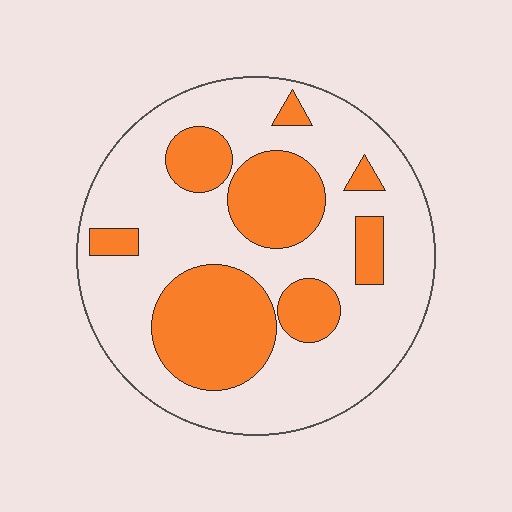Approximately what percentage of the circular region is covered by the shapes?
Approximately 30%.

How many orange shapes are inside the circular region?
8.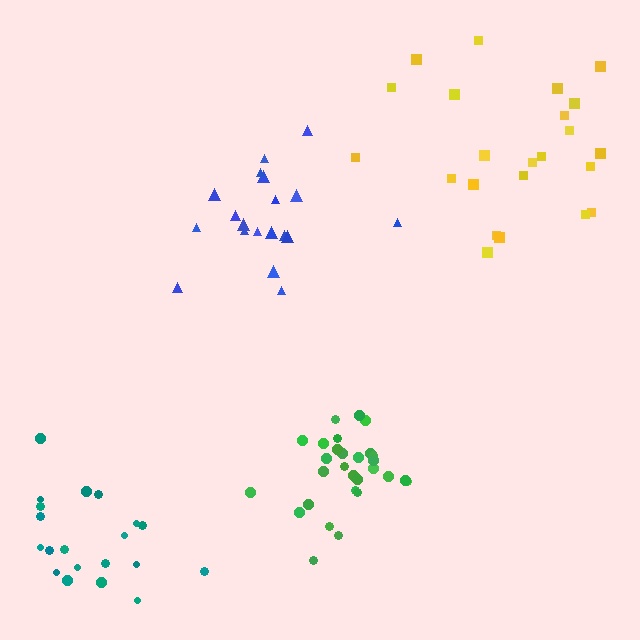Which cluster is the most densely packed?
Green.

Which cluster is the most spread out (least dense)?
Yellow.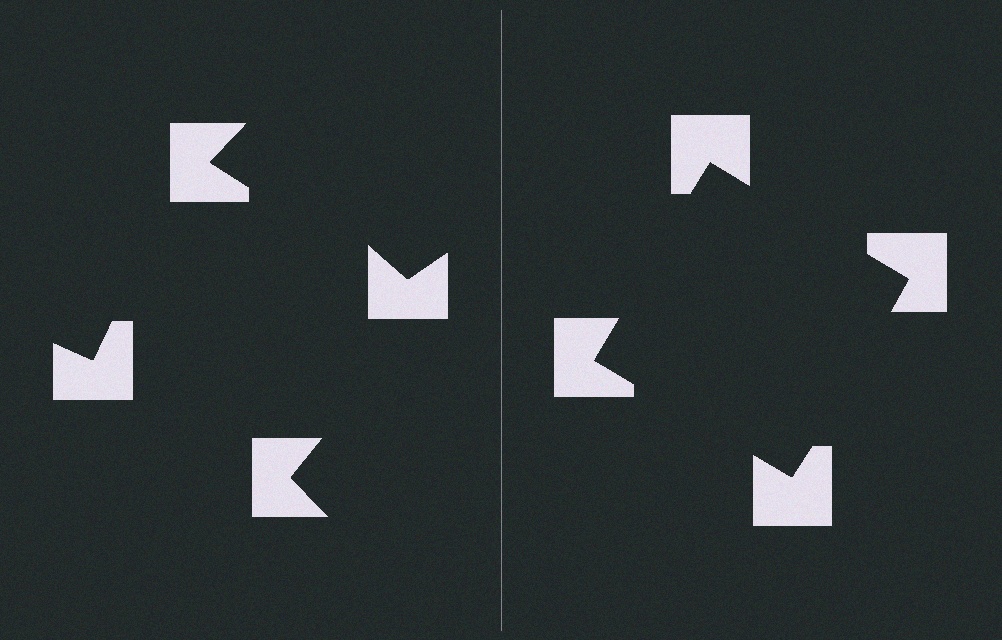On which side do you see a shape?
An illusory square appears on the right side. On the left side the wedge cuts are rotated, so no coherent shape forms.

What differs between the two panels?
The notched squares are positioned identically on both sides; only the wedge orientations differ. On the right they align to a square; on the left they are misaligned.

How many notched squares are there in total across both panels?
8 — 4 on each side.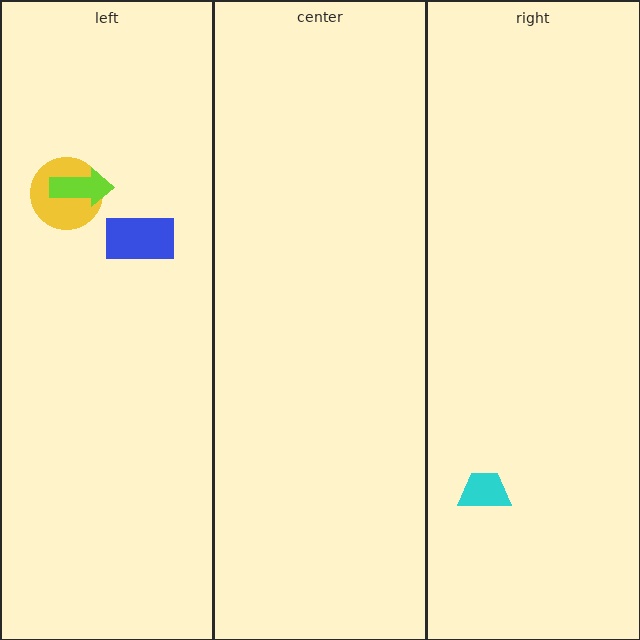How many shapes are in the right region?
1.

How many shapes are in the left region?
3.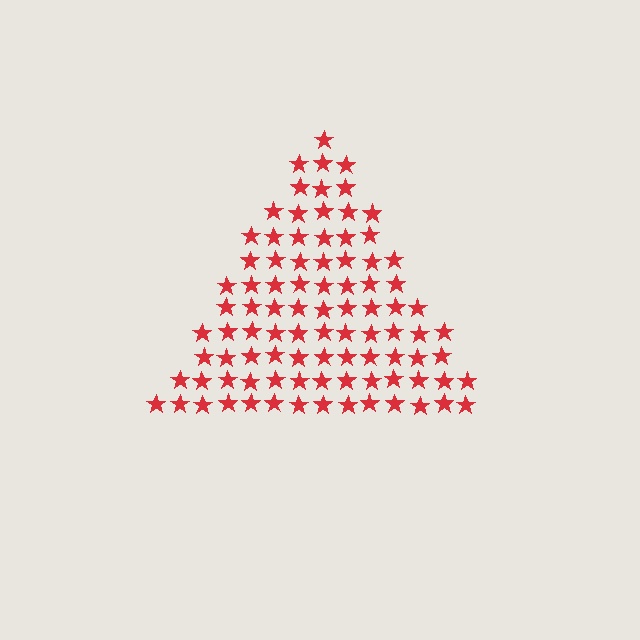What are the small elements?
The small elements are stars.